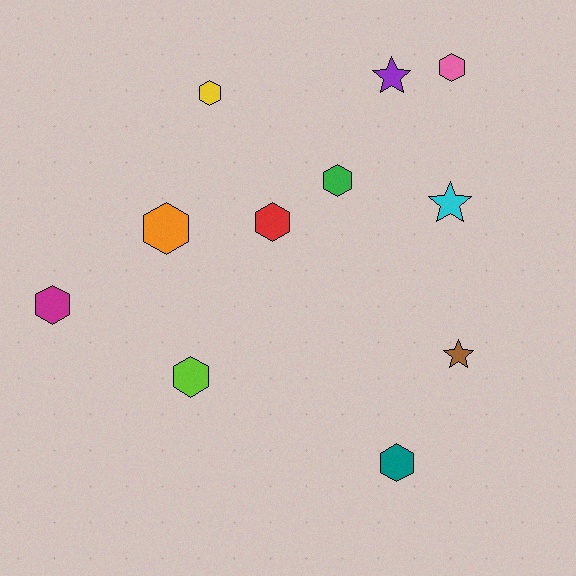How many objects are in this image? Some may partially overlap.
There are 11 objects.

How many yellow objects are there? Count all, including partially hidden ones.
There is 1 yellow object.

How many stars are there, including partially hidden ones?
There are 3 stars.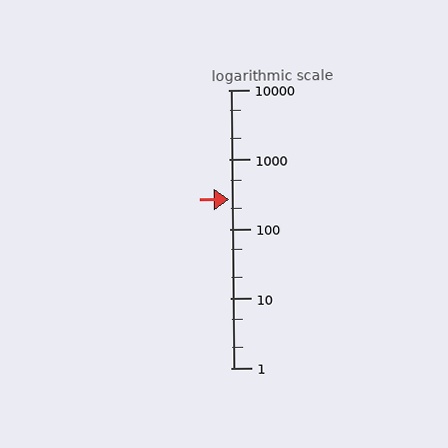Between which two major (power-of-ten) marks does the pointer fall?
The pointer is between 100 and 1000.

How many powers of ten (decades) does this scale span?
The scale spans 4 decades, from 1 to 10000.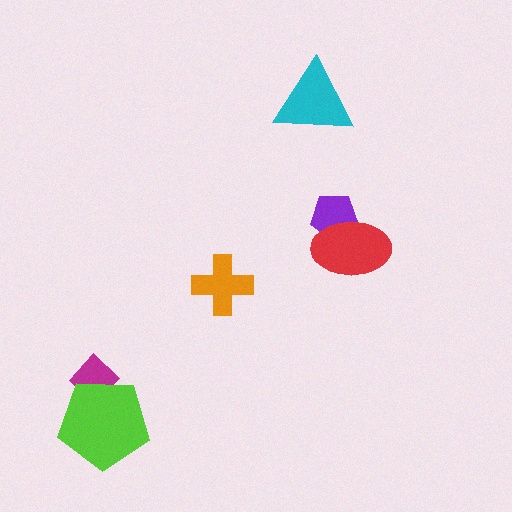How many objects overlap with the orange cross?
0 objects overlap with the orange cross.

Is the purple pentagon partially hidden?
Yes, it is partially covered by another shape.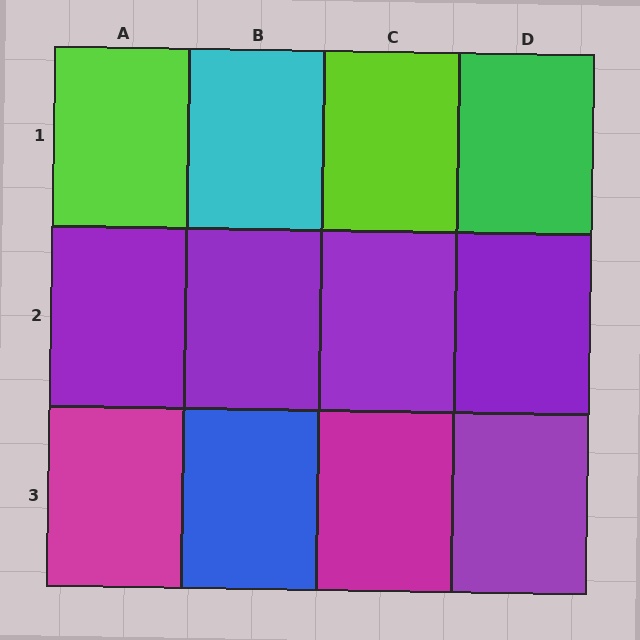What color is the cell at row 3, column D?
Purple.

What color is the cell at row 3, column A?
Magenta.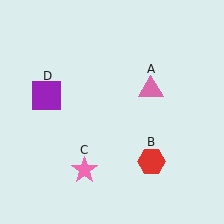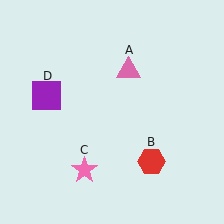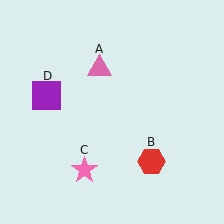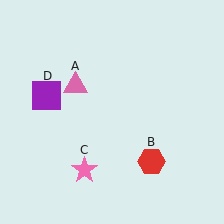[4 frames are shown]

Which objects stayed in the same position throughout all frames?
Red hexagon (object B) and pink star (object C) and purple square (object D) remained stationary.